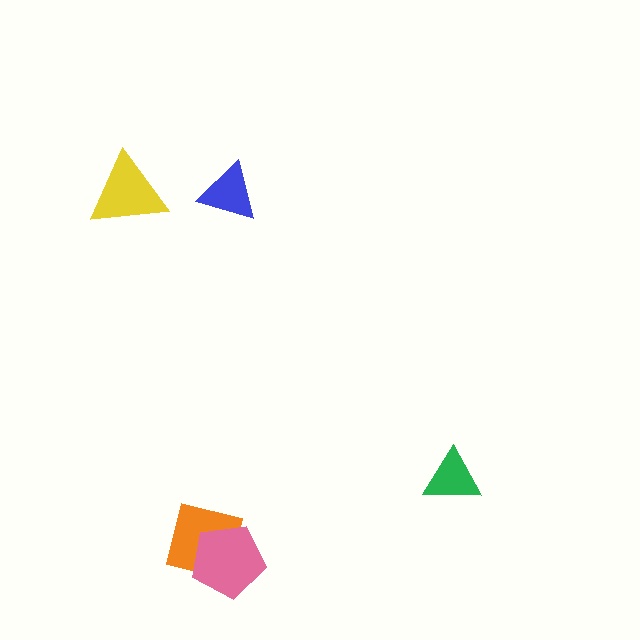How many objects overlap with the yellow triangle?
0 objects overlap with the yellow triangle.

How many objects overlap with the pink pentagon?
1 object overlaps with the pink pentagon.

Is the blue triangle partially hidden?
No, no other shape covers it.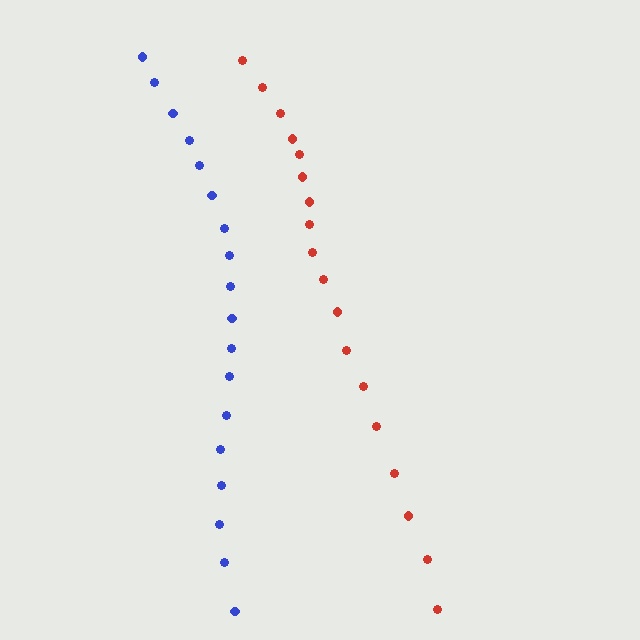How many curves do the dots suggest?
There are 2 distinct paths.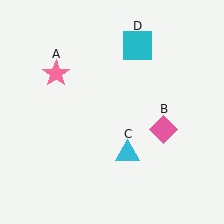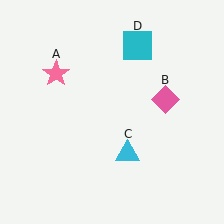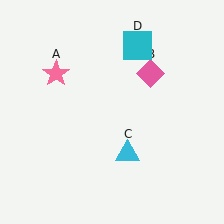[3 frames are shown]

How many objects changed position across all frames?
1 object changed position: pink diamond (object B).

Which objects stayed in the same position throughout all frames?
Pink star (object A) and cyan triangle (object C) and cyan square (object D) remained stationary.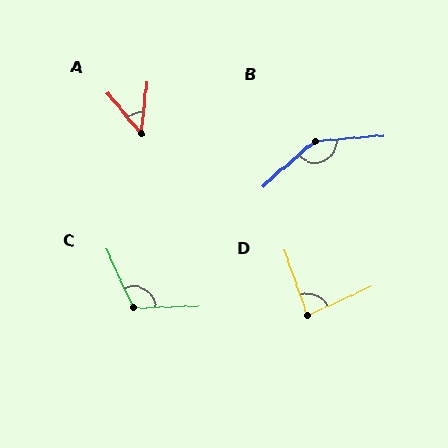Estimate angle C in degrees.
Approximately 112 degrees.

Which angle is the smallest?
A, at approximately 46 degrees.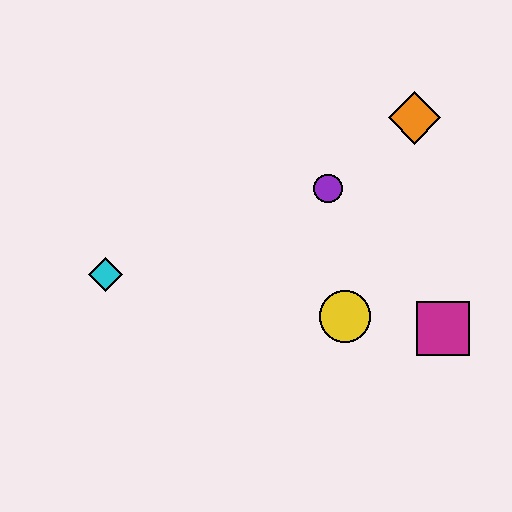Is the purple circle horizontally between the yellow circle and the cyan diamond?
Yes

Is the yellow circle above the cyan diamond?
No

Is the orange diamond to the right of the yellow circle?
Yes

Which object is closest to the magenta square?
The yellow circle is closest to the magenta square.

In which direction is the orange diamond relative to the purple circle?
The orange diamond is to the right of the purple circle.